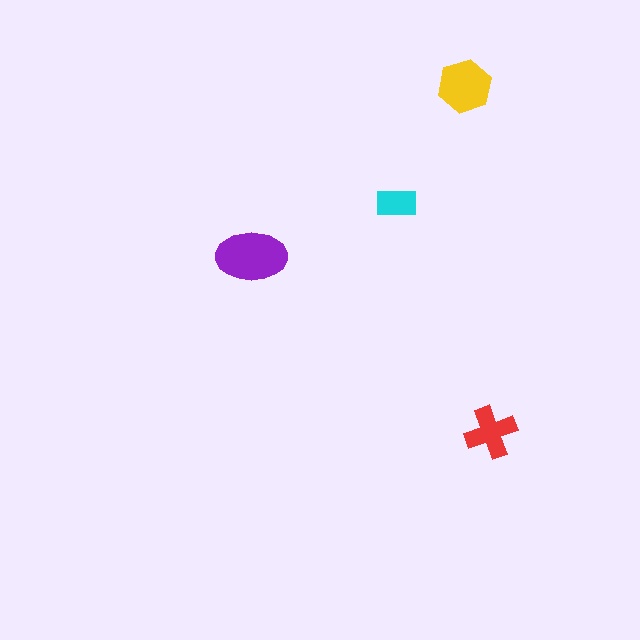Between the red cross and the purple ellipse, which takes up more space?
The purple ellipse.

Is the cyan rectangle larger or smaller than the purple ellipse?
Smaller.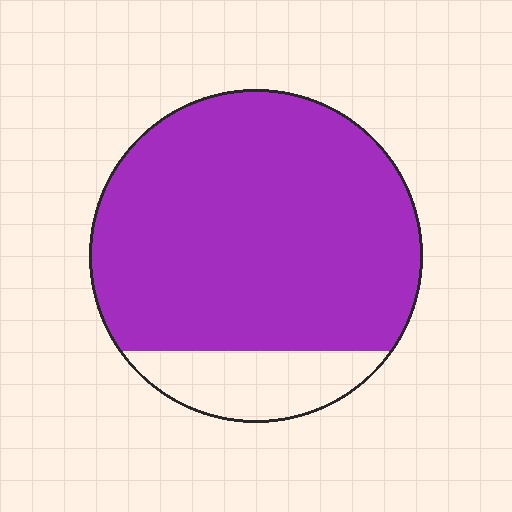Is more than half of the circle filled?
Yes.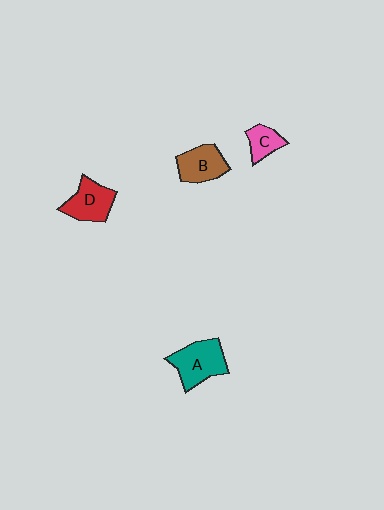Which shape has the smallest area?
Shape C (pink).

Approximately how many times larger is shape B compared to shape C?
Approximately 1.6 times.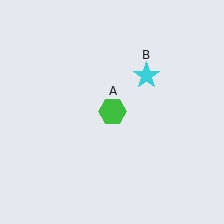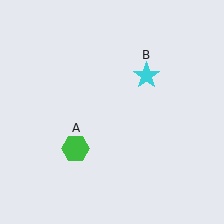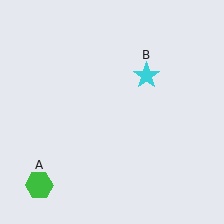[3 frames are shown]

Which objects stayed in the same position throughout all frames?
Cyan star (object B) remained stationary.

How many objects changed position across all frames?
1 object changed position: green hexagon (object A).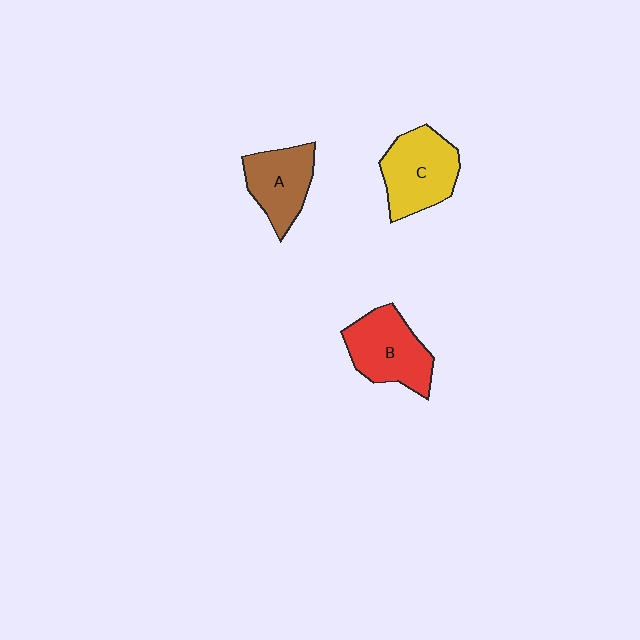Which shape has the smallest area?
Shape A (brown).